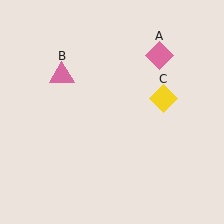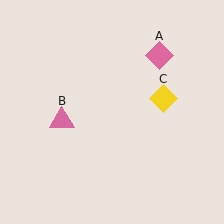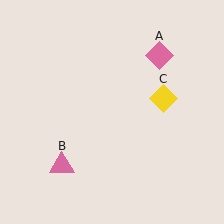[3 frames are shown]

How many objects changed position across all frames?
1 object changed position: pink triangle (object B).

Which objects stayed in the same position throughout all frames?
Pink diamond (object A) and yellow diamond (object C) remained stationary.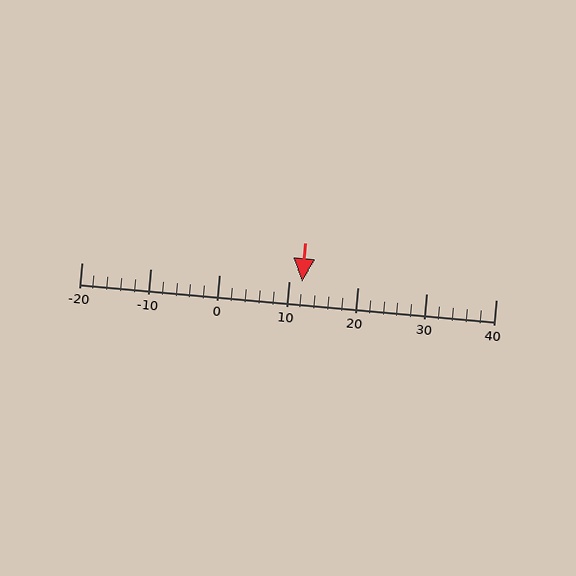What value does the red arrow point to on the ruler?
The red arrow points to approximately 12.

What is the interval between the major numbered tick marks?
The major tick marks are spaced 10 units apart.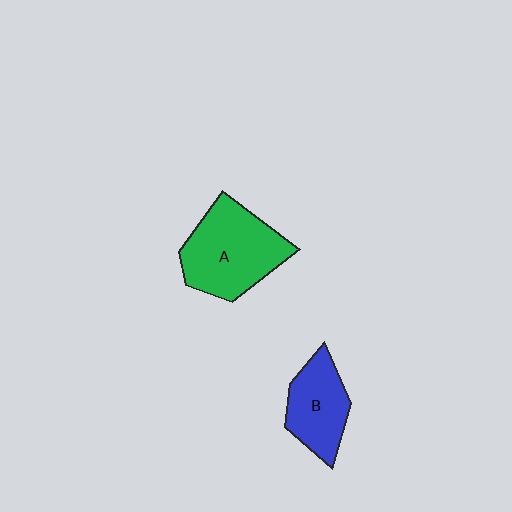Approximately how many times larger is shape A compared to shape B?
Approximately 1.5 times.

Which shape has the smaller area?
Shape B (blue).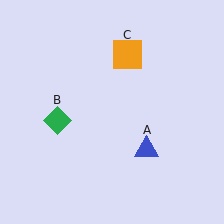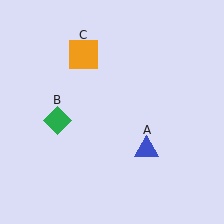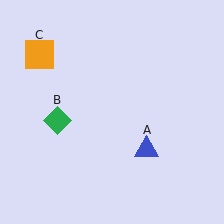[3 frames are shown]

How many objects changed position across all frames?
1 object changed position: orange square (object C).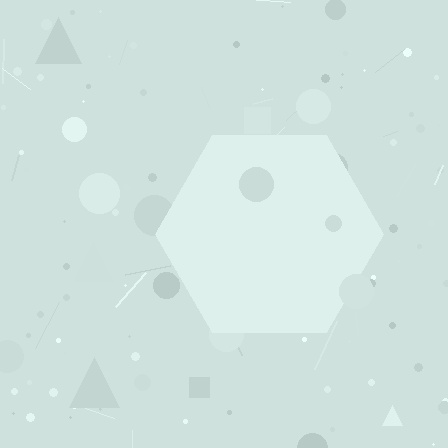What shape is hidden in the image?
A hexagon is hidden in the image.